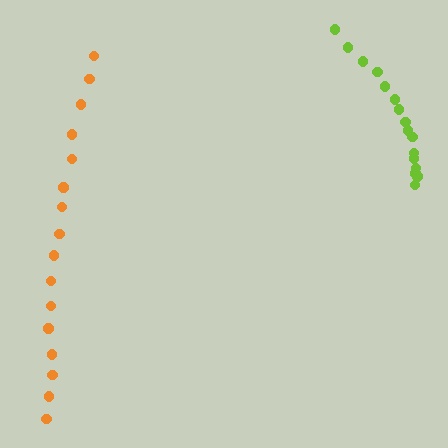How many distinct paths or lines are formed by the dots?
There are 2 distinct paths.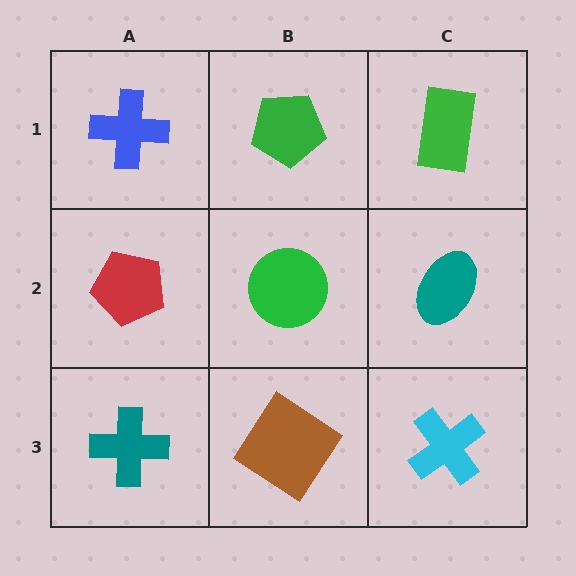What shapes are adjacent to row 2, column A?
A blue cross (row 1, column A), a teal cross (row 3, column A), a green circle (row 2, column B).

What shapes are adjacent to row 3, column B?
A green circle (row 2, column B), a teal cross (row 3, column A), a cyan cross (row 3, column C).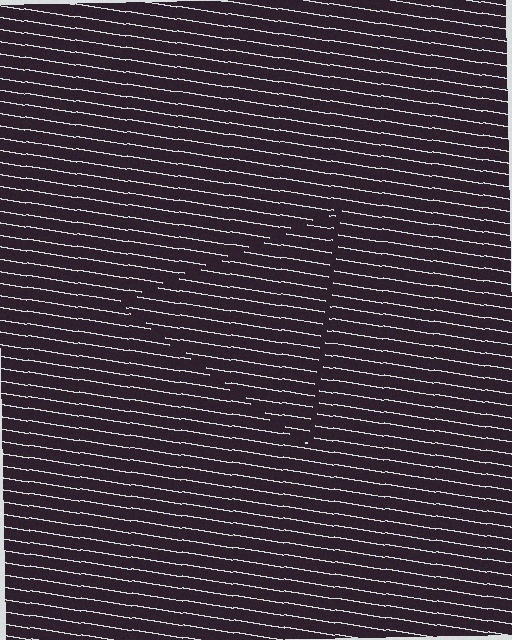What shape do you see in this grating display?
An illusory triangle. The interior of the shape contains the same grating, shifted by half a period — the contour is defined by the phase discontinuity where line-ends from the inner and outer gratings abut.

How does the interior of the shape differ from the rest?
The interior of the shape contains the same grating, shifted by half a period — the contour is defined by the phase discontinuity where line-ends from the inner and outer gratings abut.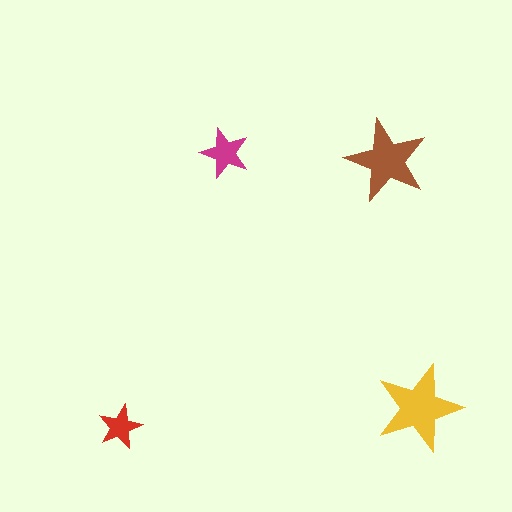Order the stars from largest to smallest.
the yellow one, the brown one, the magenta one, the red one.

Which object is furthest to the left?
The red star is leftmost.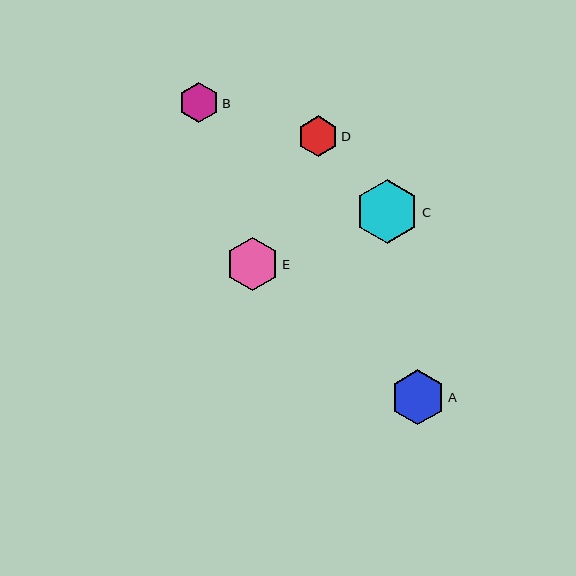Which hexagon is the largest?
Hexagon C is the largest with a size of approximately 64 pixels.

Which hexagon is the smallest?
Hexagon B is the smallest with a size of approximately 40 pixels.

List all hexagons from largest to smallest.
From largest to smallest: C, A, E, D, B.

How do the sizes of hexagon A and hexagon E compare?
Hexagon A and hexagon E are approximately the same size.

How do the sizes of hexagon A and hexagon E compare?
Hexagon A and hexagon E are approximately the same size.